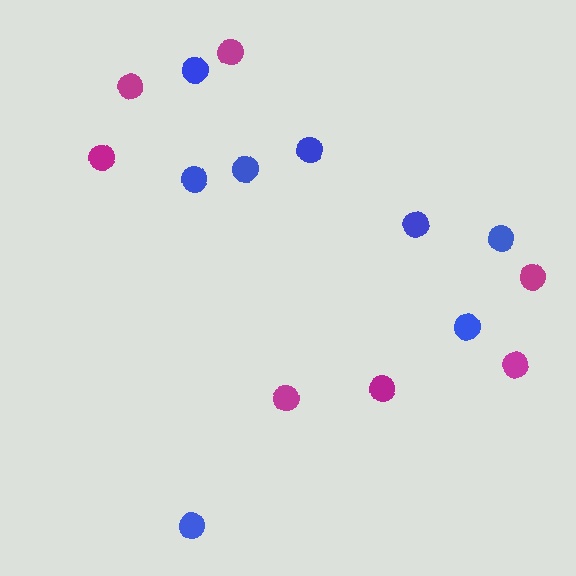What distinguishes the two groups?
There are 2 groups: one group of blue circles (8) and one group of magenta circles (7).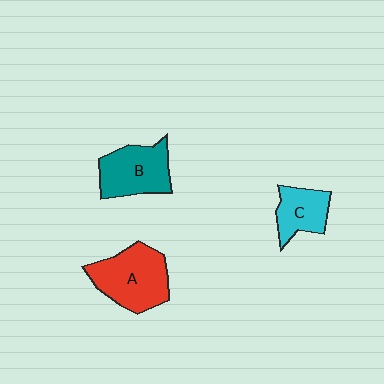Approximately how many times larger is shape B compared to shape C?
Approximately 1.4 times.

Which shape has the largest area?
Shape A (red).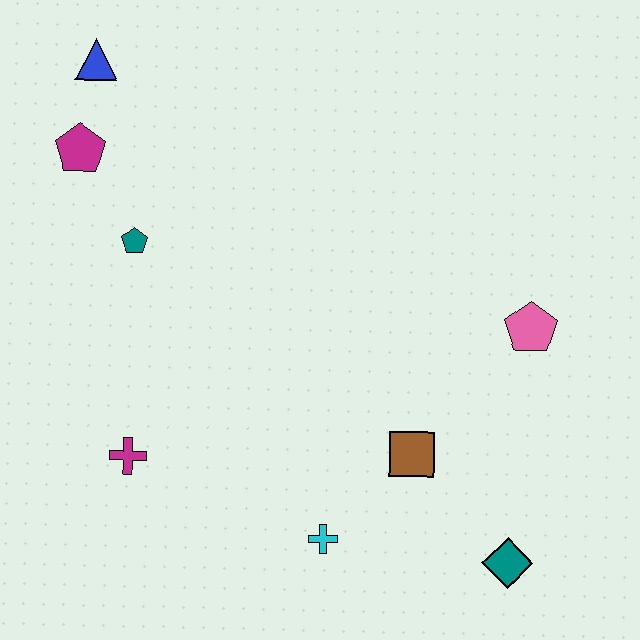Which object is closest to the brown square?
The cyan cross is closest to the brown square.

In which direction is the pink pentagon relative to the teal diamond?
The pink pentagon is above the teal diamond.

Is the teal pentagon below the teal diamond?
No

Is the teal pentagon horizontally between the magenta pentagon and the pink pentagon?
Yes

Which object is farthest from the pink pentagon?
The blue triangle is farthest from the pink pentagon.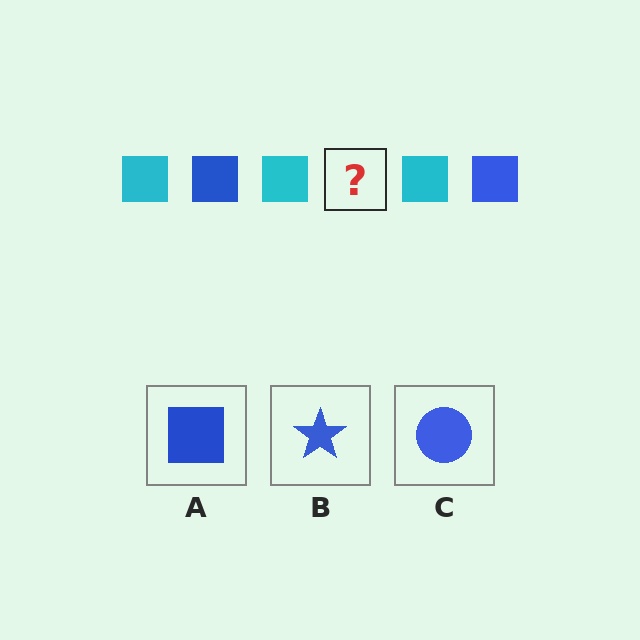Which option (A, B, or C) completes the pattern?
A.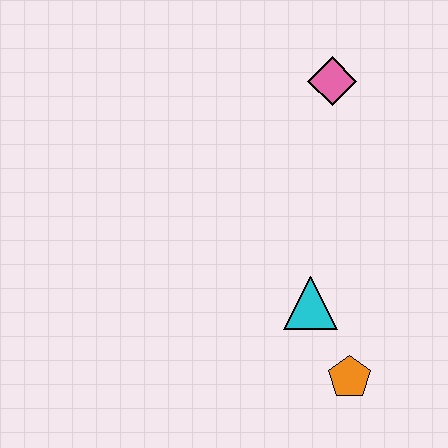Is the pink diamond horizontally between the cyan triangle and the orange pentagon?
Yes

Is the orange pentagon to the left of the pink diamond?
No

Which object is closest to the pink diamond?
The cyan triangle is closest to the pink diamond.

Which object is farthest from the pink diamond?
The orange pentagon is farthest from the pink diamond.